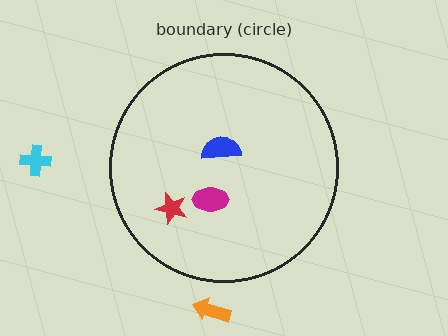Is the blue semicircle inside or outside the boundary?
Inside.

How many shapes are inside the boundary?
3 inside, 2 outside.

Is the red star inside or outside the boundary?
Inside.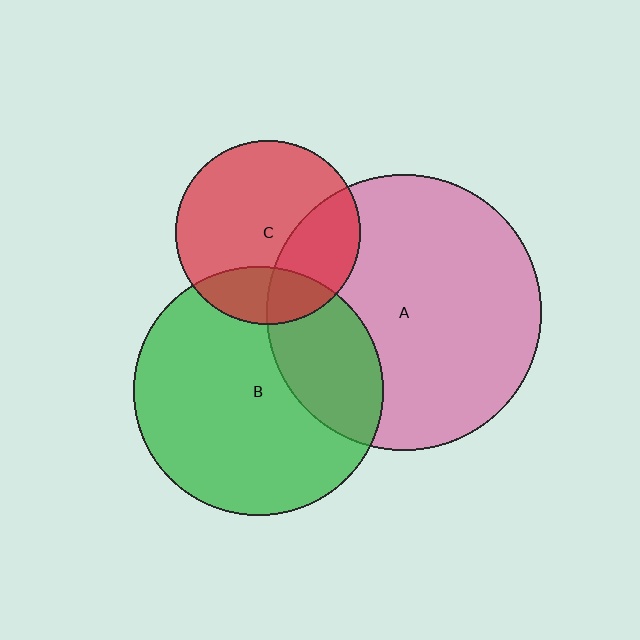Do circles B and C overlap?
Yes.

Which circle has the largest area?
Circle A (pink).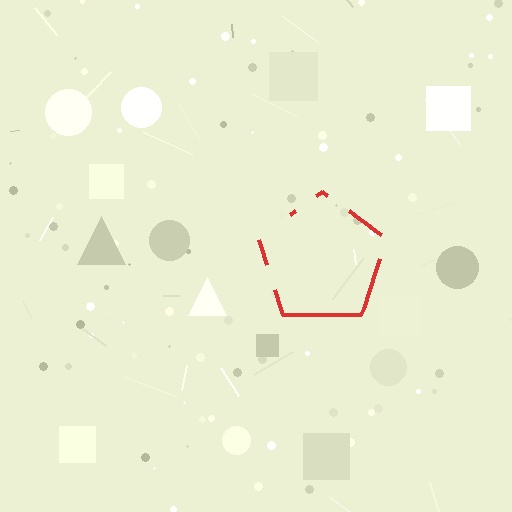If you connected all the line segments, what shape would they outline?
They would outline a pentagon.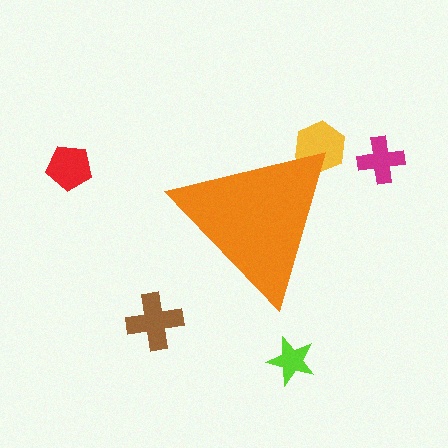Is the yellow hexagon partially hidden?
Yes, the yellow hexagon is partially hidden behind the orange triangle.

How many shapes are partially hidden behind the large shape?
1 shape is partially hidden.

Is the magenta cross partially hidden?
No, the magenta cross is fully visible.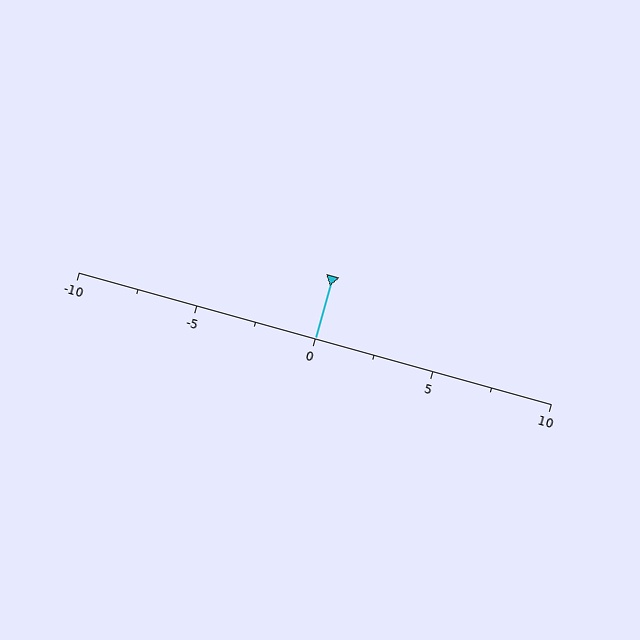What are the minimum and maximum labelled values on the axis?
The axis runs from -10 to 10.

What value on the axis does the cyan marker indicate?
The marker indicates approximately 0.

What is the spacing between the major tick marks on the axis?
The major ticks are spaced 5 apart.